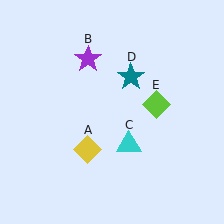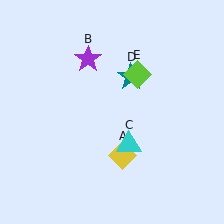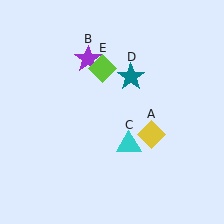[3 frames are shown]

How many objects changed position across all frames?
2 objects changed position: yellow diamond (object A), lime diamond (object E).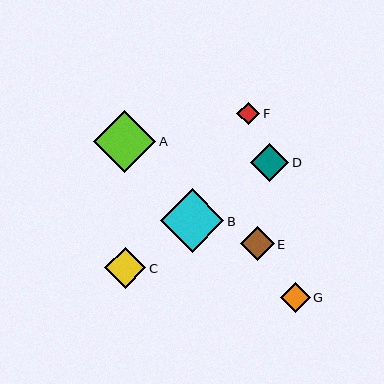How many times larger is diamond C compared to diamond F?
Diamond C is approximately 1.8 times the size of diamond F.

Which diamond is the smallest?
Diamond F is the smallest with a size of approximately 23 pixels.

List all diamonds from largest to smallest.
From largest to smallest: B, A, C, D, E, G, F.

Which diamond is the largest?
Diamond B is the largest with a size of approximately 63 pixels.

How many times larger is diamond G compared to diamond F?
Diamond G is approximately 1.3 times the size of diamond F.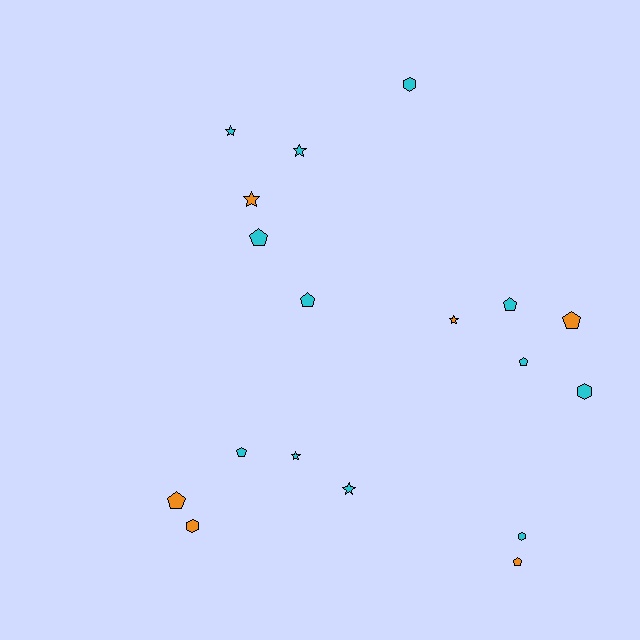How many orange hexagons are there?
There is 1 orange hexagon.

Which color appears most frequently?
Cyan, with 12 objects.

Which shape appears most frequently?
Pentagon, with 8 objects.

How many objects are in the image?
There are 18 objects.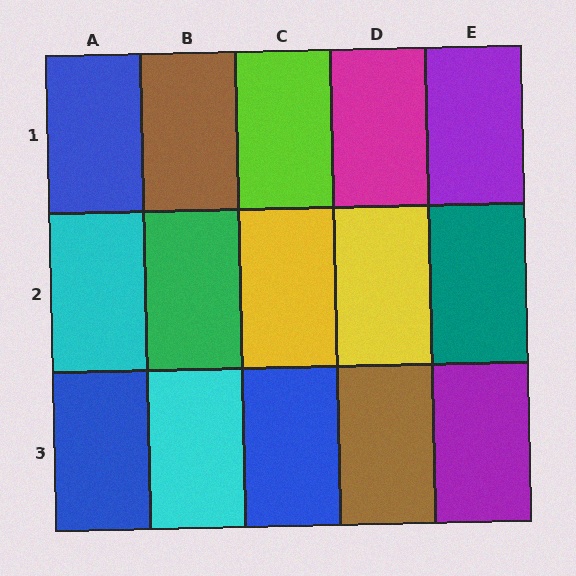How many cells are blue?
3 cells are blue.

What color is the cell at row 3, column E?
Purple.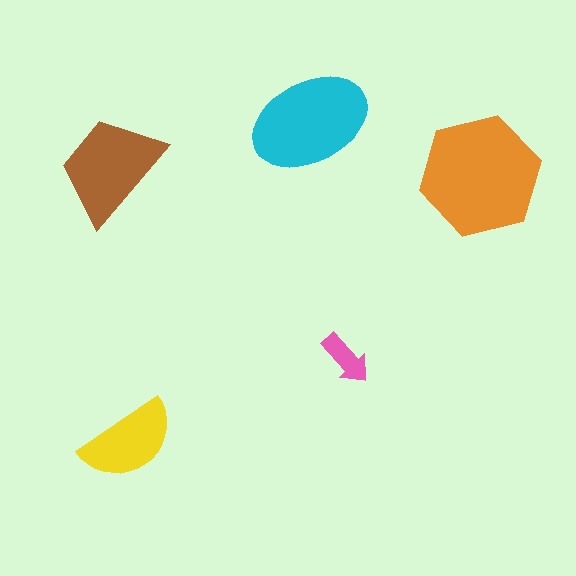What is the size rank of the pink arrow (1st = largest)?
5th.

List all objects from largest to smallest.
The orange hexagon, the cyan ellipse, the brown trapezoid, the yellow semicircle, the pink arrow.